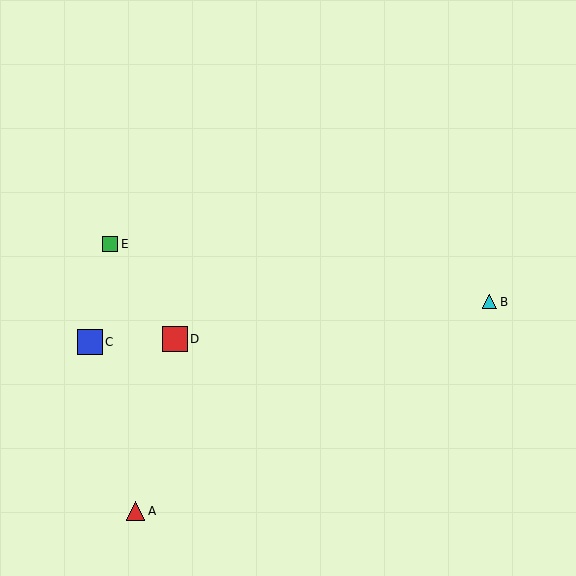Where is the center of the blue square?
The center of the blue square is at (90, 342).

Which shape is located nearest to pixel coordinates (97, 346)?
The blue square (labeled C) at (90, 342) is nearest to that location.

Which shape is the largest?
The red square (labeled D) is the largest.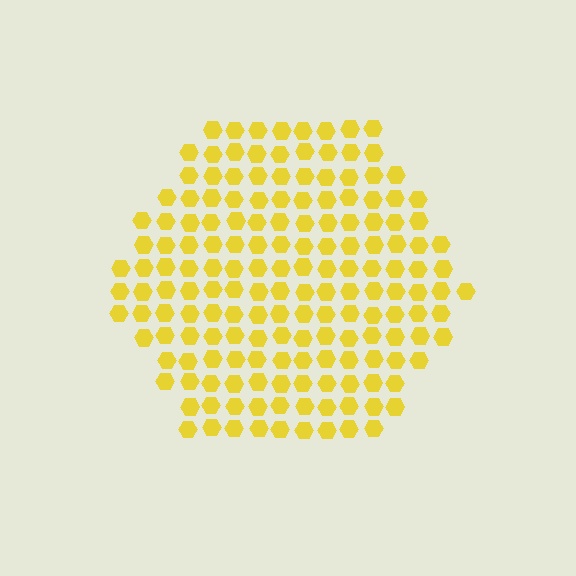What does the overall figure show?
The overall figure shows a hexagon.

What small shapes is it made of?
It is made of small hexagons.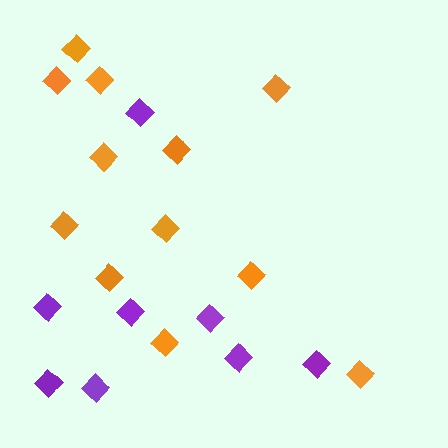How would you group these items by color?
There are 2 groups: one group of orange diamonds (12) and one group of purple diamonds (8).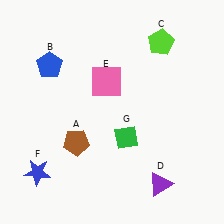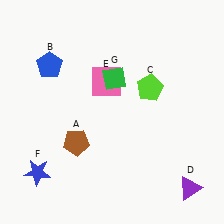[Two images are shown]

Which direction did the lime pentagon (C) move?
The lime pentagon (C) moved down.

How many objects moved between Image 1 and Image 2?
3 objects moved between the two images.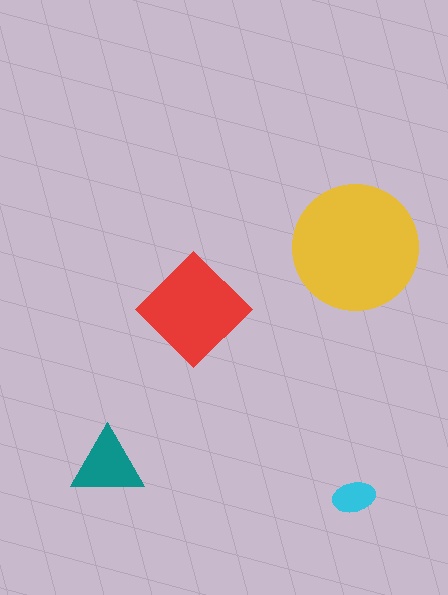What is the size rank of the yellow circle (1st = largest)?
1st.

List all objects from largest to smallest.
The yellow circle, the red diamond, the teal triangle, the cyan ellipse.